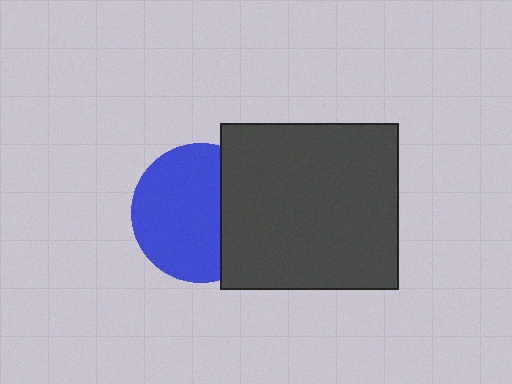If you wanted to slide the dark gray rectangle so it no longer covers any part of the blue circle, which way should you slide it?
Slide it right — that is the most direct way to separate the two shapes.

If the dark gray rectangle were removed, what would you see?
You would see the complete blue circle.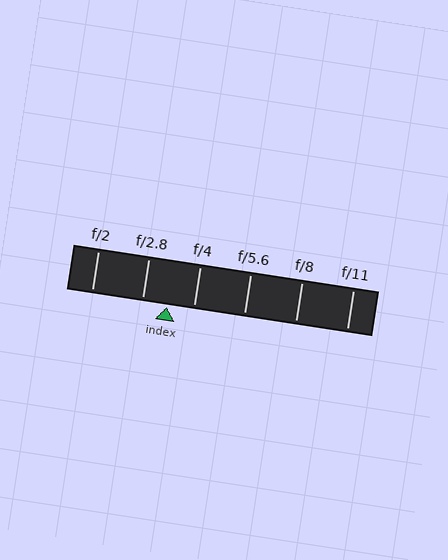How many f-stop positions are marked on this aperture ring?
There are 6 f-stop positions marked.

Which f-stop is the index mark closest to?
The index mark is closest to f/2.8.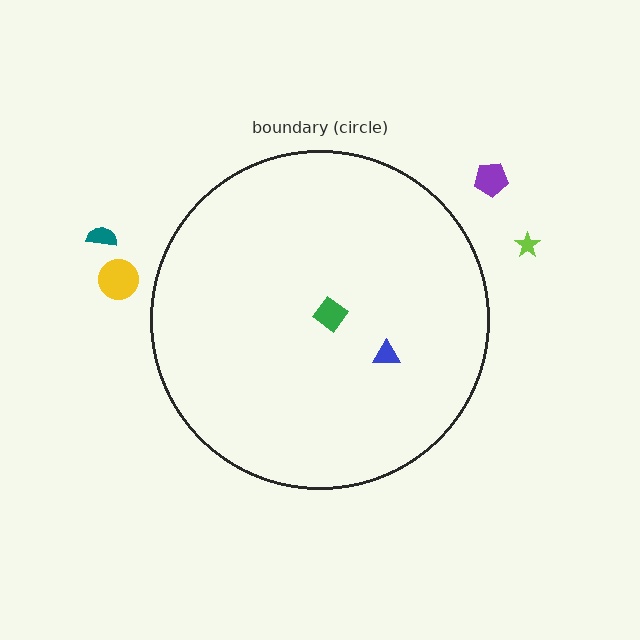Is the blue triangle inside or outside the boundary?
Inside.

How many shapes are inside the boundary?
2 inside, 4 outside.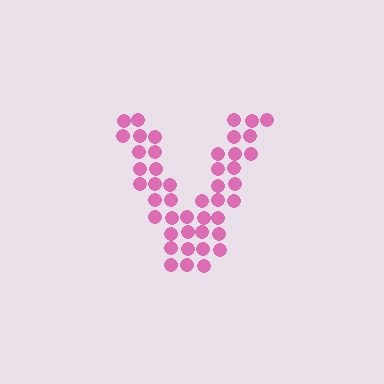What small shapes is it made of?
It is made of small circles.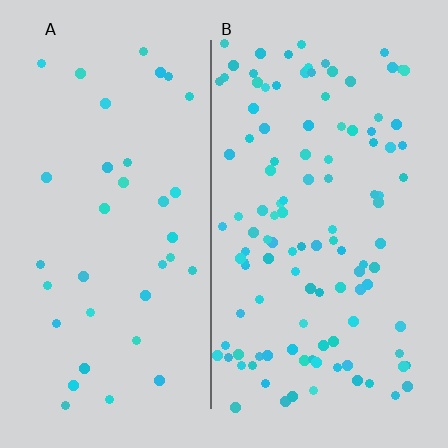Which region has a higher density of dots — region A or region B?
B (the right).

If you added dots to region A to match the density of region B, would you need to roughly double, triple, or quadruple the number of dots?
Approximately triple.